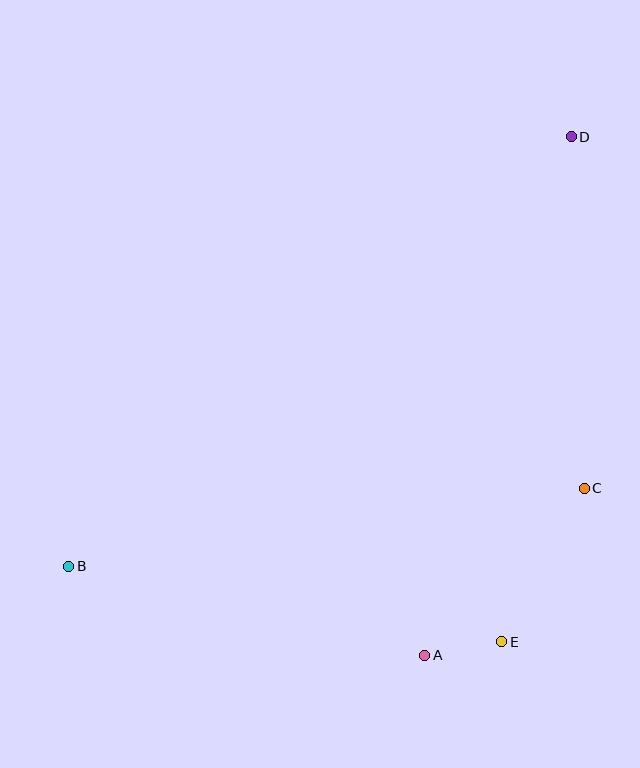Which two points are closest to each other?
Points A and E are closest to each other.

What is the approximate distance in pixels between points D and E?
The distance between D and E is approximately 510 pixels.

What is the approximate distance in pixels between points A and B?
The distance between A and B is approximately 367 pixels.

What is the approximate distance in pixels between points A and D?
The distance between A and D is approximately 539 pixels.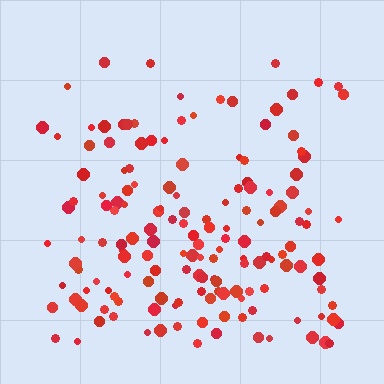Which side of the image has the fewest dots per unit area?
The top.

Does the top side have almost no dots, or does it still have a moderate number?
Still a moderate number, just noticeably fewer than the bottom.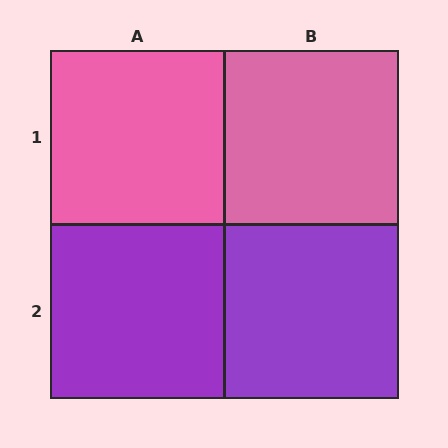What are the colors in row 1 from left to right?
Pink, pink.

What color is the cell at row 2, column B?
Purple.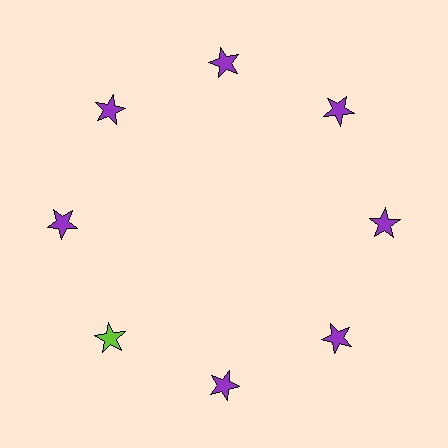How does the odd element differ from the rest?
It has a different color: lime instead of purple.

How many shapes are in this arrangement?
There are 8 shapes arranged in a ring pattern.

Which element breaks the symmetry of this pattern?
The lime star at roughly the 8 o'clock position breaks the symmetry. All other shapes are purple stars.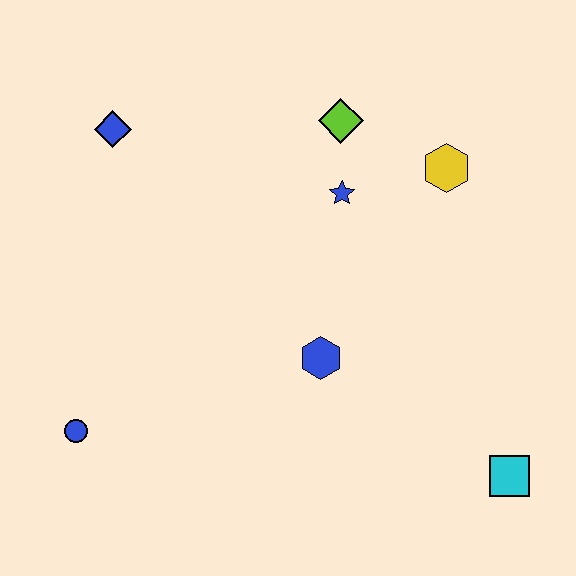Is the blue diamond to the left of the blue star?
Yes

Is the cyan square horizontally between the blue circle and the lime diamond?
No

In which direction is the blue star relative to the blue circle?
The blue star is to the right of the blue circle.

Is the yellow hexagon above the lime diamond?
No